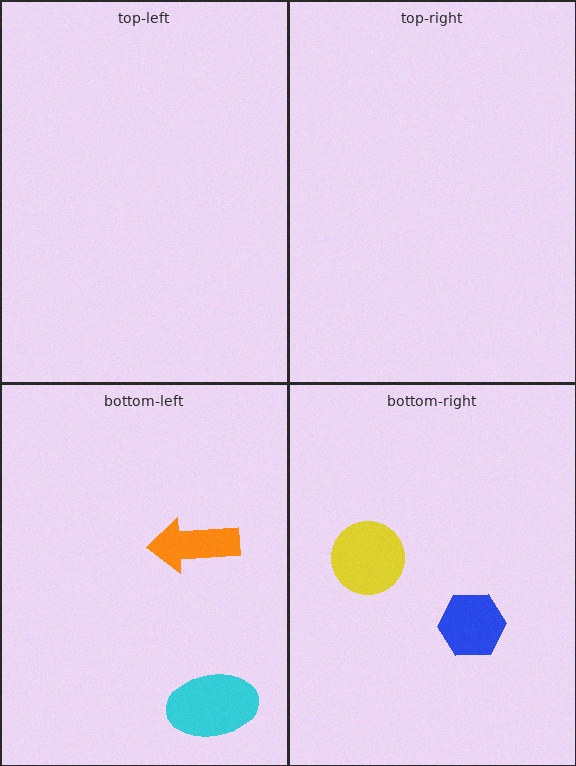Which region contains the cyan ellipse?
The bottom-left region.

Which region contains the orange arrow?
The bottom-left region.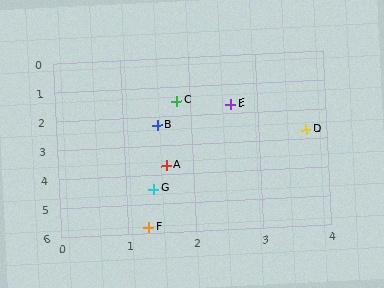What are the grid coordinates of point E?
Point E is at approximately (2.6, 1.7).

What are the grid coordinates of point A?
Point A is at approximately (1.6, 3.7).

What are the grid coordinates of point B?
Point B is at approximately (1.5, 2.3).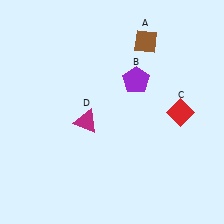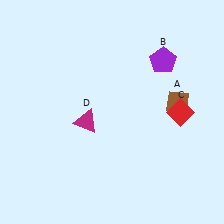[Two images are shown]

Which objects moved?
The objects that moved are: the brown diamond (A), the purple pentagon (B).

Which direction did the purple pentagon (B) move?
The purple pentagon (B) moved right.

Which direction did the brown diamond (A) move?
The brown diamond (A) moved down.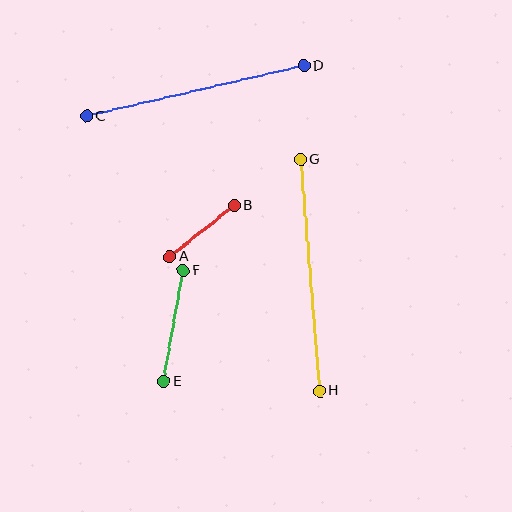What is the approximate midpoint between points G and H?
The midpoint is at approximately (310, 275) pixels.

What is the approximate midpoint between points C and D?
The midpoint is at approximately (195, 91) pixels.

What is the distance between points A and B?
The distance is approximately 82 pixels.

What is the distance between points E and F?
The distance is approximately 113 pixels.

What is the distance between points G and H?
The distance is approximately 232 pixels.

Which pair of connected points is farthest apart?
Points G and H are farthest apart.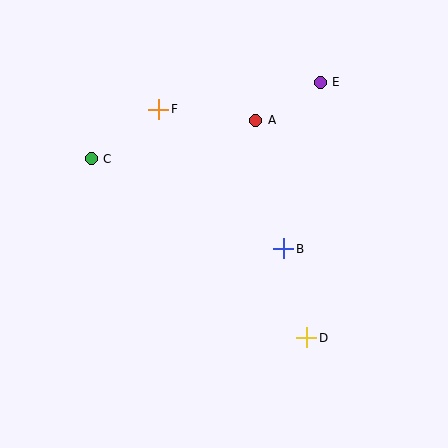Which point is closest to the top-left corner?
Point C is closest to the top-left corner.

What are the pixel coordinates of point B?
Point B is at (284, 249).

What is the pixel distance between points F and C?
The distance between F and C is 84 pixels.